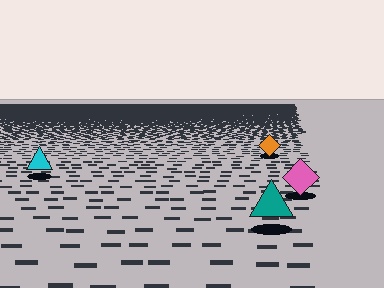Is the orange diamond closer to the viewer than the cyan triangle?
No. The cyan triangle is closer — you can tell from the texture gradient: the ground texture is coarser near it.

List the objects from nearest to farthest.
From nearest to farthest: the teal triangle, the pink diamond, the cyan triangle, the orange diamond.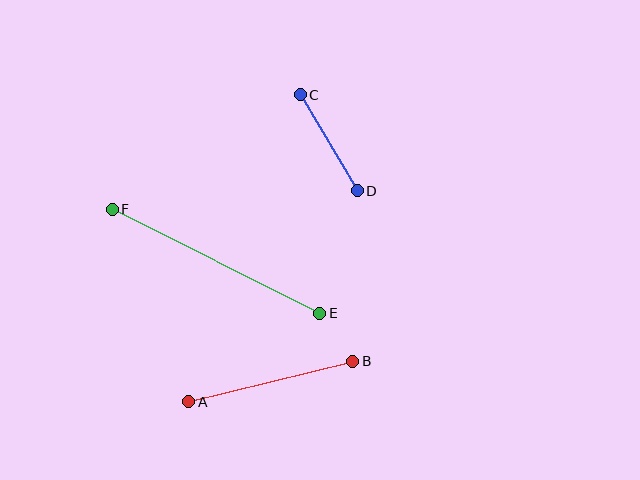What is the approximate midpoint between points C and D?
The midpoint is at approximately (329, 143) pixels.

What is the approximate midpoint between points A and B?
The midpoint is at approximately (271, 382) pixels.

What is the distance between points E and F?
The distance is approximately 232 pixels.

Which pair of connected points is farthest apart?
Points E and F are farthest apart.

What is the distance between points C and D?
The distance is approximately 112 pixels.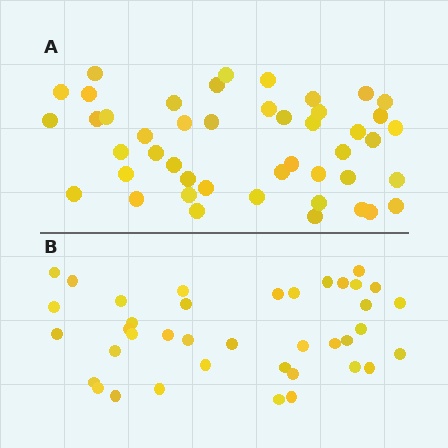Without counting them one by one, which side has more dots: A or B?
Region A (the top region) has more dots.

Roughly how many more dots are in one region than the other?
Region A has roughly 8 or so more dots than region B.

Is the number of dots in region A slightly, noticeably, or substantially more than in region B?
Region A has only slightly more — the two regions are fairly close. The ratio is roughly 1.2 to 1.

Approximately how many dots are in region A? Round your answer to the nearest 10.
About 50 dots. (The exact count is 46, which rounds to 50.)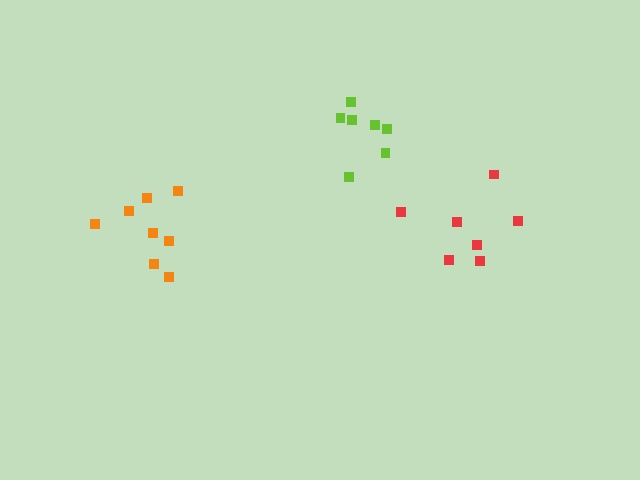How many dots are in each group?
Group 1: 7 dots, Group 2: 8 dots, Group 3: 7 dots (22 total).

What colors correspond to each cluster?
The clusters are colored: red, orange, lime.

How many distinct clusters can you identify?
There are 3 distinct clusters.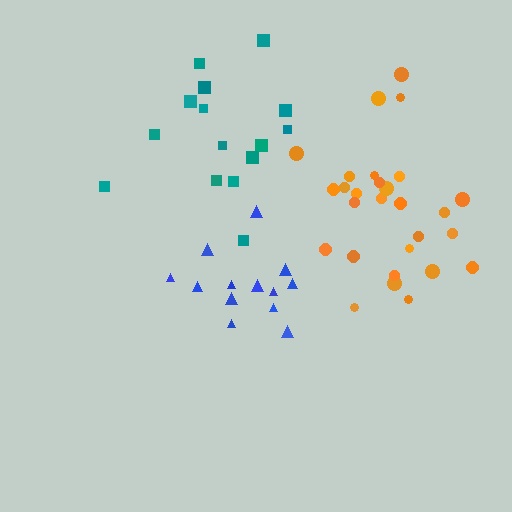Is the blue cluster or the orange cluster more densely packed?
Orange.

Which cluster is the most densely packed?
Orange.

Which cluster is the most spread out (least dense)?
Teal.